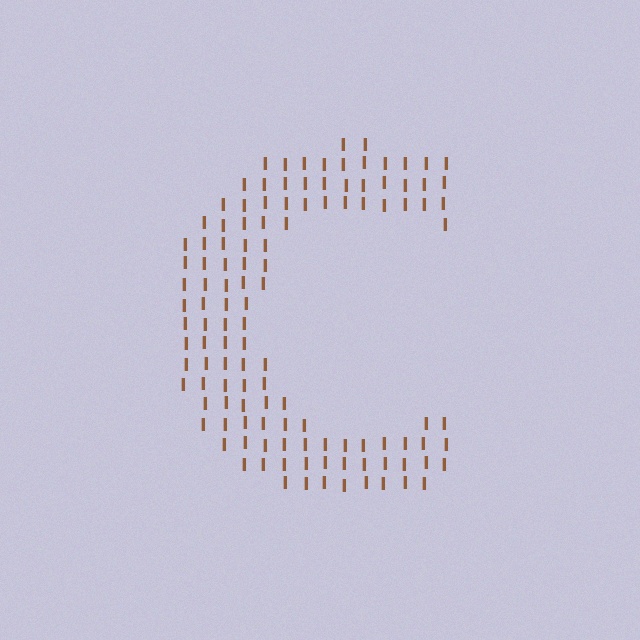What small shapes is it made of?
It is made of small letter I's.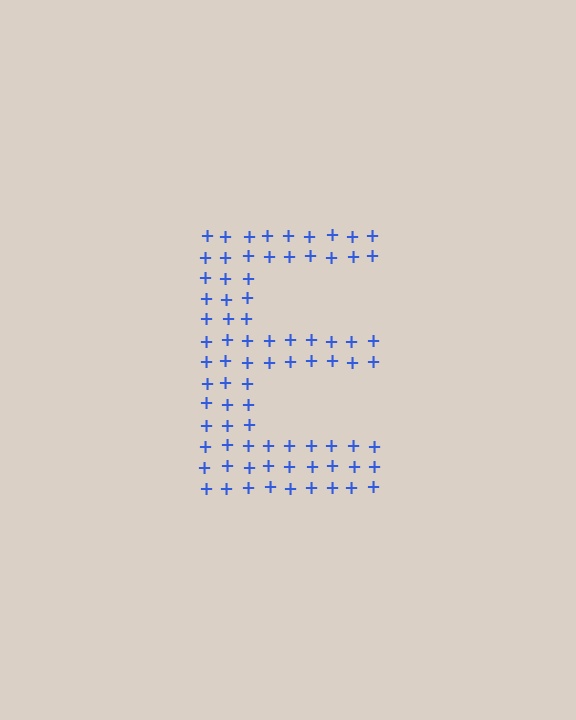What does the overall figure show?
The overall figure shows the letter E.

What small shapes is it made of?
It is made of small plus signs.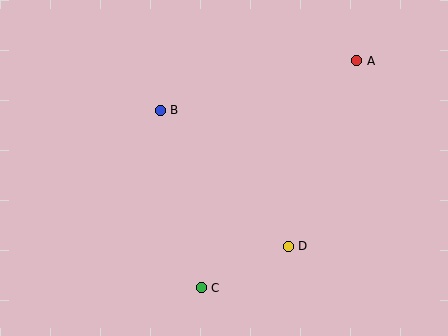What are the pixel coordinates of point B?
Point B is at (160, 110).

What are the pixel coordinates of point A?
Point A is at (357, 61).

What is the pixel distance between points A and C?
The distance between A and C is 275 pixels.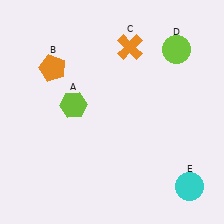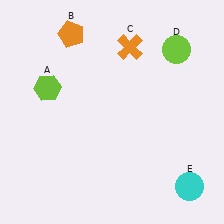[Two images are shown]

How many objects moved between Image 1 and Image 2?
2 objects moved between the two images.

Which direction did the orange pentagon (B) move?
The orange pentagon (B) moved up.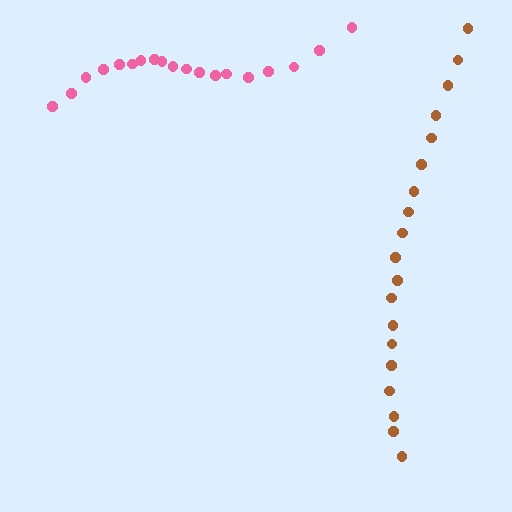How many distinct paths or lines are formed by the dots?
There are 2 distinct paths.